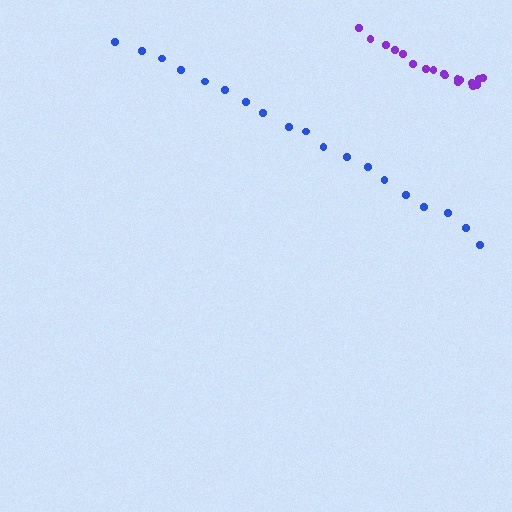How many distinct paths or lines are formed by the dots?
There are 2 distinct paths.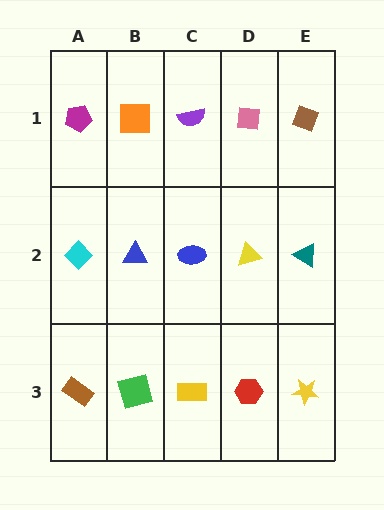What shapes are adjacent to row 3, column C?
A blue ellipse (row 2, column C), a green square (row 3, column B), a red hexagon (row 3, column D).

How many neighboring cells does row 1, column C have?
3.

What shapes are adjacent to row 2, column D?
A pink square (row 1, column D), a red hexagon (row 3, column D), a blue ellipse (row 2, column C), a teal triangle (row 2, column E).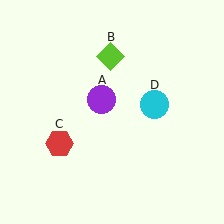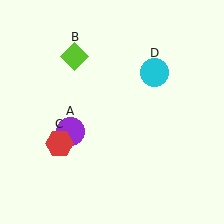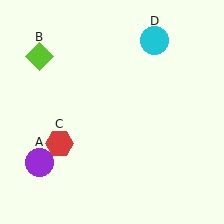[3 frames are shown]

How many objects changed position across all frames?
3 objects changed position: purple circle (object A), lime diamond (object B), cyan circle (object D).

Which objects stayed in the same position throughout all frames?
Red hexagon (object C) remained stationary.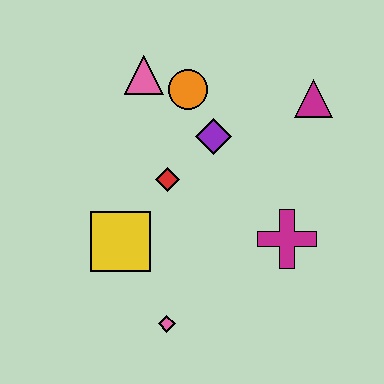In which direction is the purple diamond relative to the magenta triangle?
The purple diamond is to the left of the magenta triangle.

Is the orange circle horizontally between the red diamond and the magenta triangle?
Yes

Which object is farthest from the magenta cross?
The pink triangle is farthest from the magenta cross.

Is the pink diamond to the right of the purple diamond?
No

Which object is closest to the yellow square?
The red diamond is closest to the yellow square.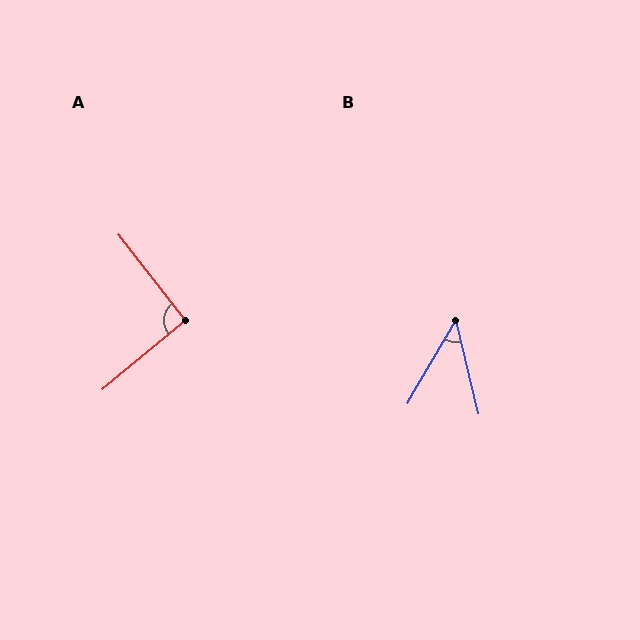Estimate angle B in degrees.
Approximately 43 degrees.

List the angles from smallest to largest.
B (43°), A (92°).